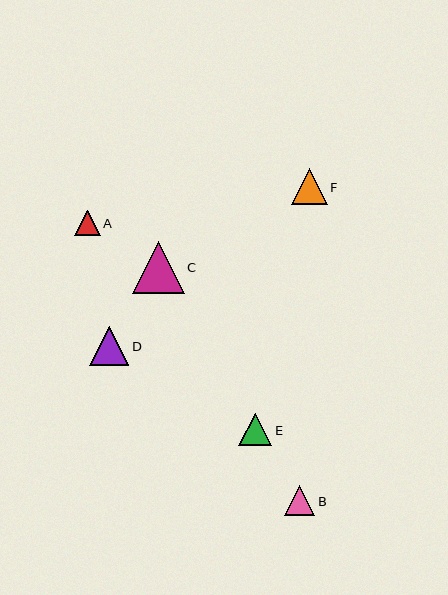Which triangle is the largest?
Triangle C is the largest with a size of approximately 52 pixels.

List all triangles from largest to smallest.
From largest to smallest: C, D, F, E, B, A.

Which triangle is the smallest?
Triangle A is the smallest with a size of approximately 25 pixels.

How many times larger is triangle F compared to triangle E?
Triangle F is approximately 1.1 times the size of triangle E.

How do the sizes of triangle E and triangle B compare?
Triangle E and triangle B are approximately the same size.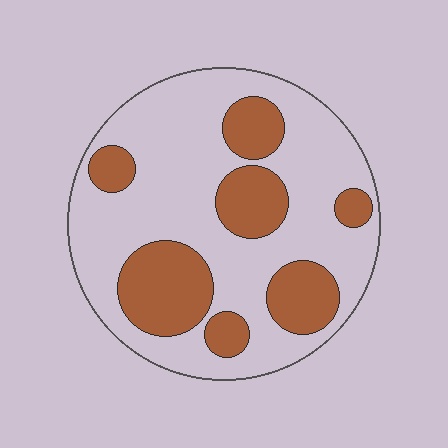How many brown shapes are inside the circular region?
7.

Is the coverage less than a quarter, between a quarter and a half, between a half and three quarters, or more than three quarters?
Between a quarter and a half.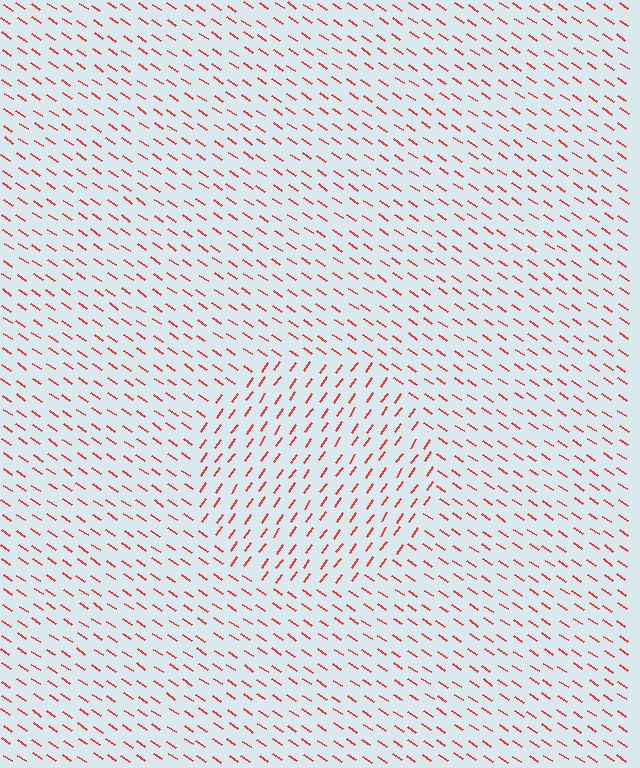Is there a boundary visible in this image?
Yes, there is a texture boundary formed by a change in line orientation.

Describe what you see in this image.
The image is filled with small red line segments. A circle region in the image has lines oriented differently from the surrounding lines, creating a visible texture boundary.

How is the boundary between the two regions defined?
The boundary is defined purely by a change in line orientation (approximately 89 degrees difference). All lines are the same color and thickness.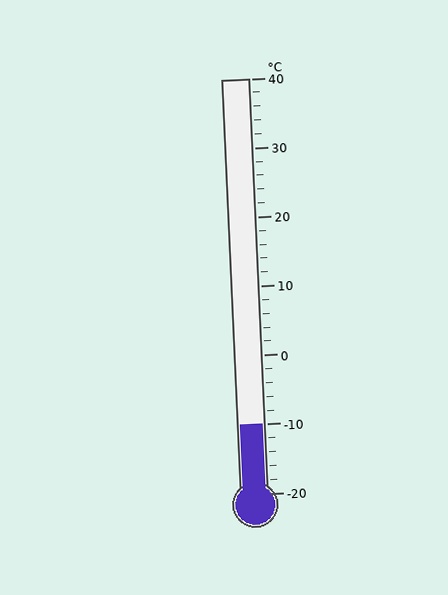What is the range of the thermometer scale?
The thermometer scale ranges from -20°C to 40°C.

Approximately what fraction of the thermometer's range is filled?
The thermometer is filled to approximately 15% of its range.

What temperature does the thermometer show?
The thermometer shows approximately -10°C.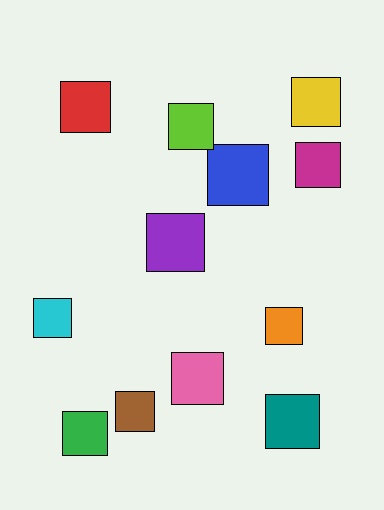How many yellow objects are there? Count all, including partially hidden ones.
There is 1 yellow object.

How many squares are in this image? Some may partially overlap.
There are 12 squares.